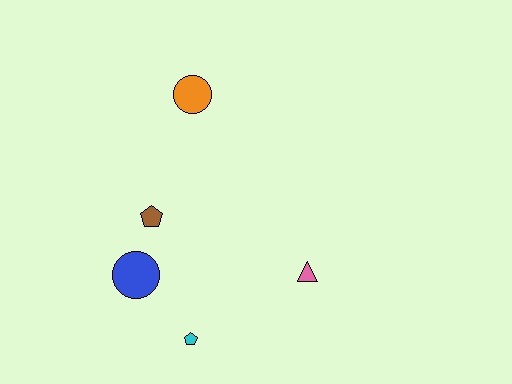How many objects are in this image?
There are 5 objects.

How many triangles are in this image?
There is 1 triangle.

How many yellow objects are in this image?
There are no yellow objects.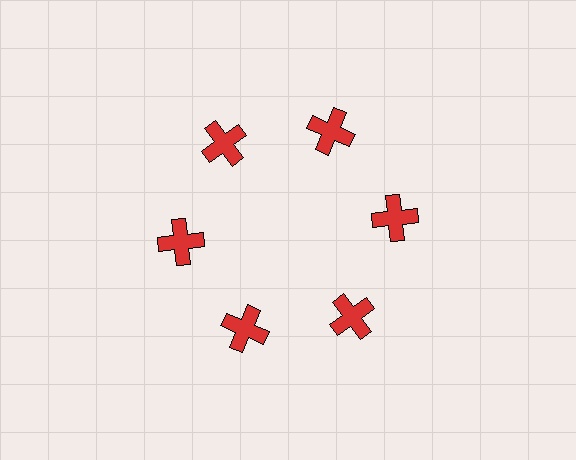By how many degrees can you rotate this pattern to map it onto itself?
The pattern maps onto itself every 60 degrees of rotation.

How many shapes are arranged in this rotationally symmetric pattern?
There are 6 shapes, arranged in 6 groups of 1.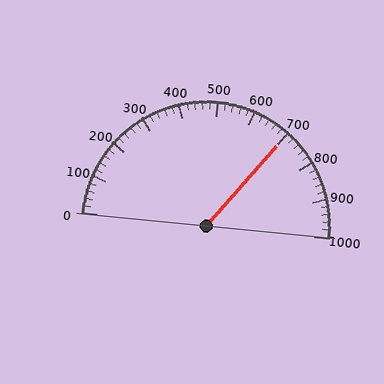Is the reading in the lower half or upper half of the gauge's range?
The reading is in the upper half of the range (0 to 1000).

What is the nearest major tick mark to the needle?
The nearest major tick mark is 700.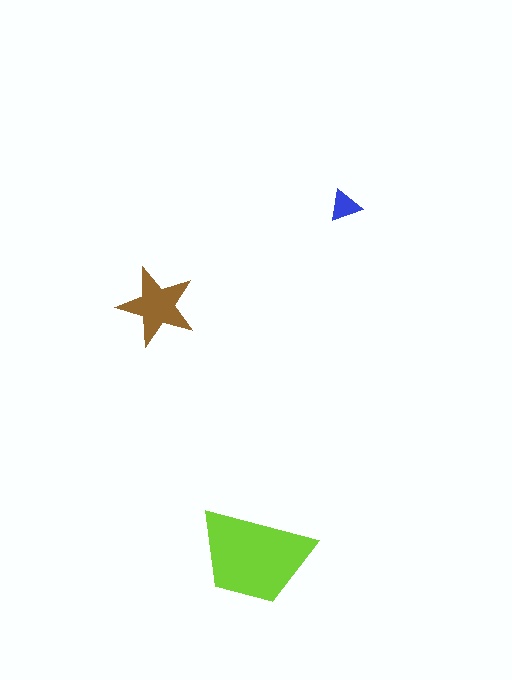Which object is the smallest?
The blue triangle.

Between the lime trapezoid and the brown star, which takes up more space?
The lime trapezoid.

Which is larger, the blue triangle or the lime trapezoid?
The lime trapezoid.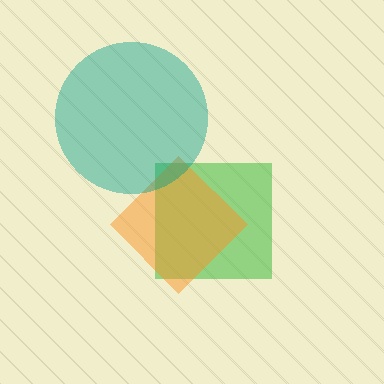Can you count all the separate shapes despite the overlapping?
Yes, there are 3 separate shapes.